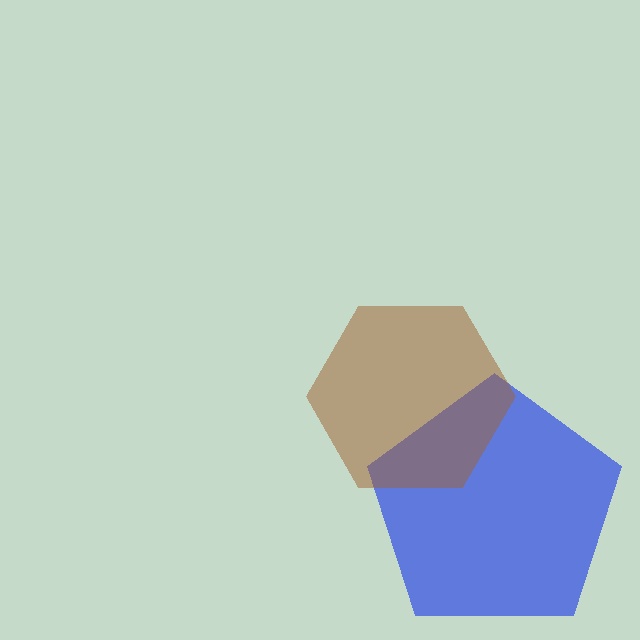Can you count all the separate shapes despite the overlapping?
Yes, there are 2 separate shapes.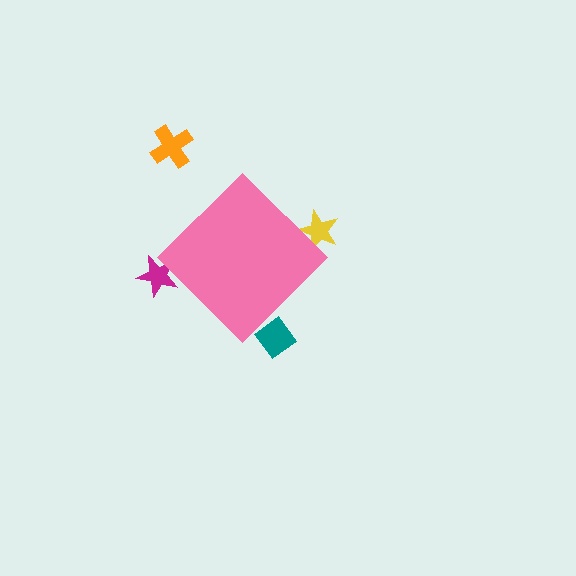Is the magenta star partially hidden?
Yes, the magenta star is partially hidden behind the pink diamond.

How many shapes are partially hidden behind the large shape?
3 shapes are partially hidden.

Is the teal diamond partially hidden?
Yes, the teal diamond is partially hidden behind the pink diamond.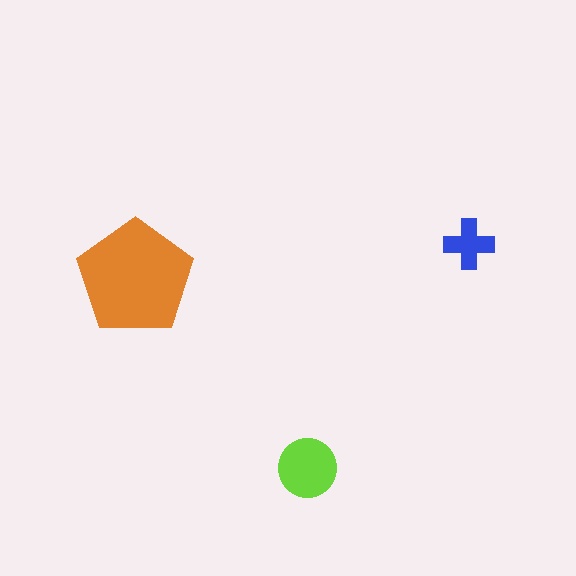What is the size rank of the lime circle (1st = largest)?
2nd.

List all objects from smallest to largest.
The blue cross, the lime circle, the orange pentagon.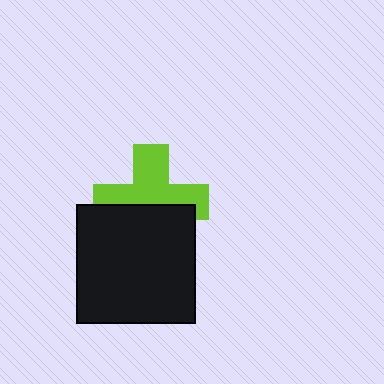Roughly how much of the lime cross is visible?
About half of it is visible (roughly 56%).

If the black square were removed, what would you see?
You would see the complete lime cross.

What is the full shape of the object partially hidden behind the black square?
The partially hidden object is a lime cross.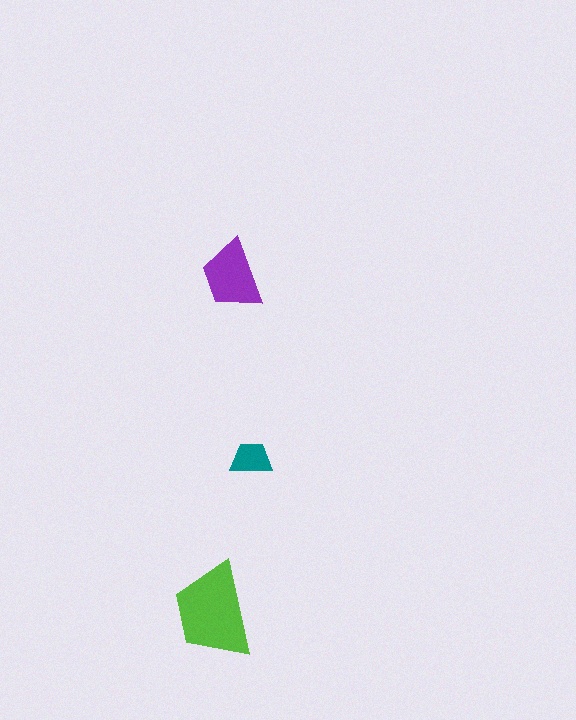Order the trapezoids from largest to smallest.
the lime one, the purple one, the teal one.